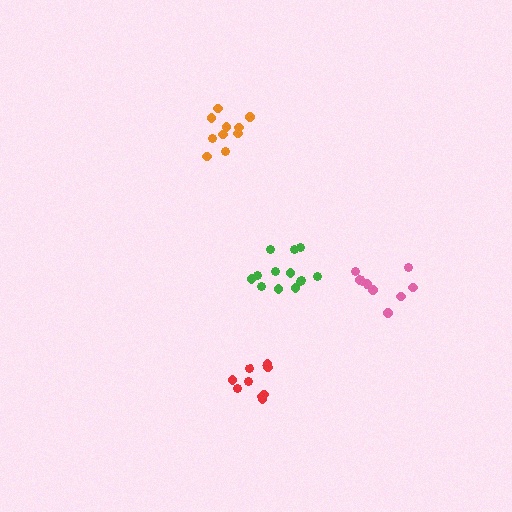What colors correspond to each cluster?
The clusters are colored: green, orange, pink, red.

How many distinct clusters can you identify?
There are 4 distinct clusters.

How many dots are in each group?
Group 1: 13 dots, Group 2: 10 dots, Group 3: 9 dots, Group 4: 9 dots (41 total).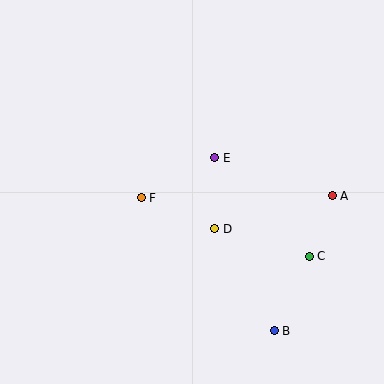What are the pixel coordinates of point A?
Point A is at (332, 196).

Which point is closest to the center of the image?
Point E at (215, 158) is closest to the center.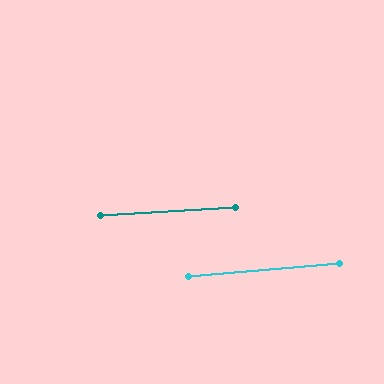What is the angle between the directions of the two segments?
Approximately 1 degree.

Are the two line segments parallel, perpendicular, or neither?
Parallel — their directions differ by only 1.1°.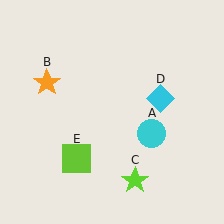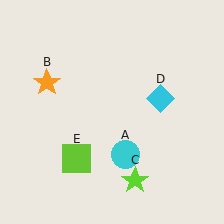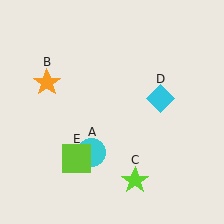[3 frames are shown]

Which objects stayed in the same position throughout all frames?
Orange star (object B) and lime star (object C) and cyan diamond (object D) and lime square (object E) remained stationary.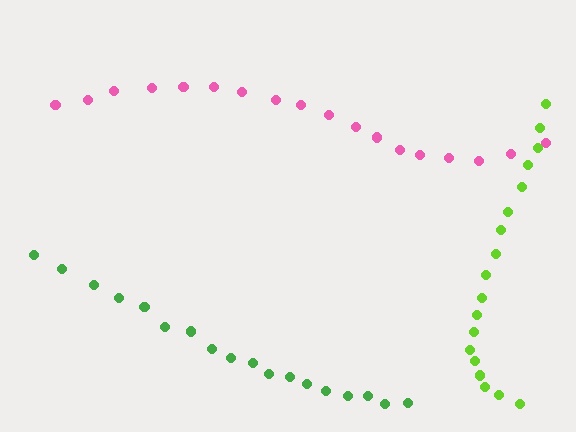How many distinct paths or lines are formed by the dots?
There are 3 distinct paths.